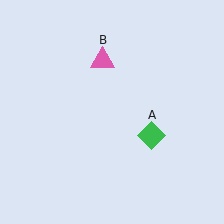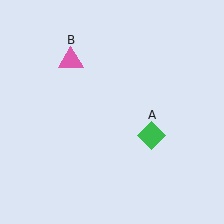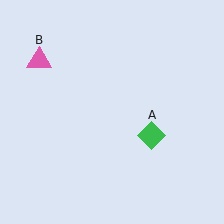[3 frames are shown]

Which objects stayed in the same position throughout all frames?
Green diamond (object A) remained stationary.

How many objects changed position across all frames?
1 object changed position: pink triangle (object B).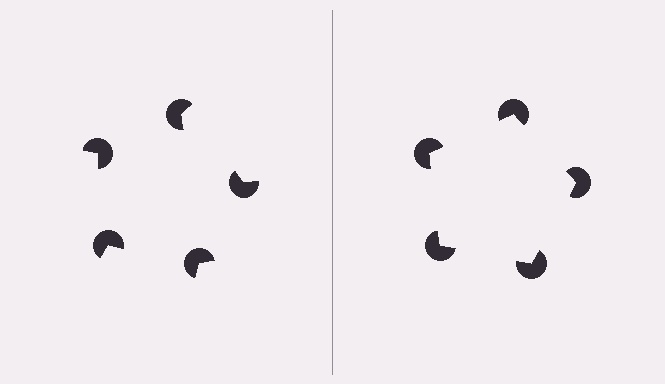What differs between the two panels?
The pac-man discs are positioned identically on both sides; only the wedge orientations differ. On the right they align to a pentagon; on the left they are misaligned.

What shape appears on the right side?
An illusory pentagon.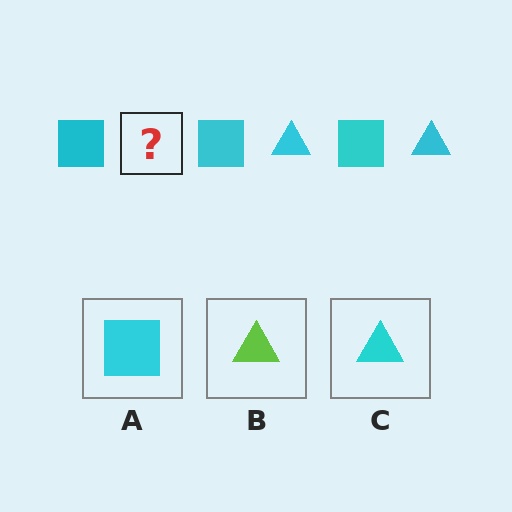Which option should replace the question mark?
Option C.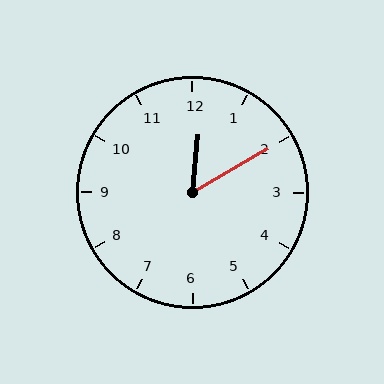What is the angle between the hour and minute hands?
Approximately 55 degrees.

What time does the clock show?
12:10.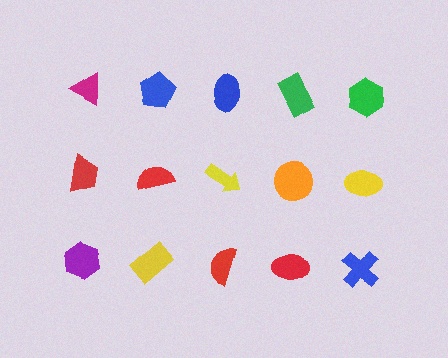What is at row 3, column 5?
A blue cross.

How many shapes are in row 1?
5 shapes.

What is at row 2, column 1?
A red trapezoid.